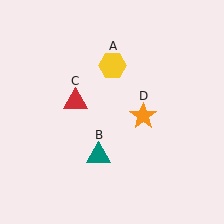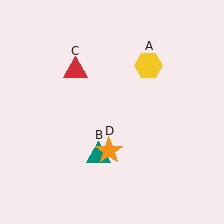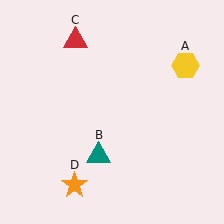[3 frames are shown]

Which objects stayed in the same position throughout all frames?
Teal triangle (object B) remained stationary.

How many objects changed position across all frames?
3 objects changed position: yellow hexagon (object A), red triangle (object C), orange star (object D).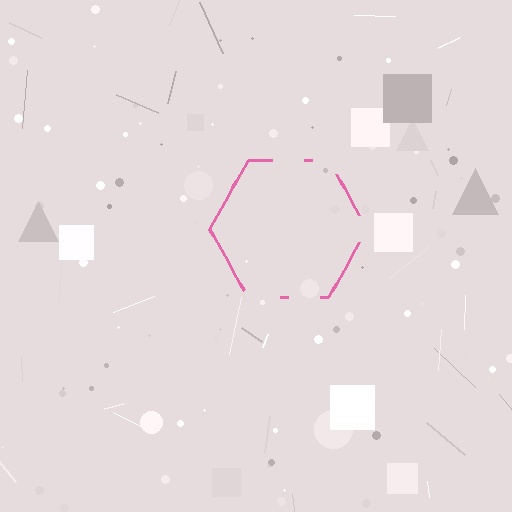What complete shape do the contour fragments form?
The contour fragments form a hexagon.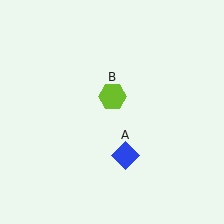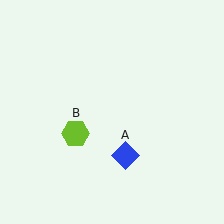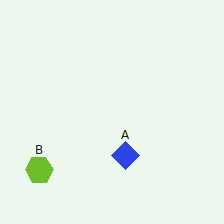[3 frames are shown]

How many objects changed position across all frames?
1 object changed position: lime hexagon (object B).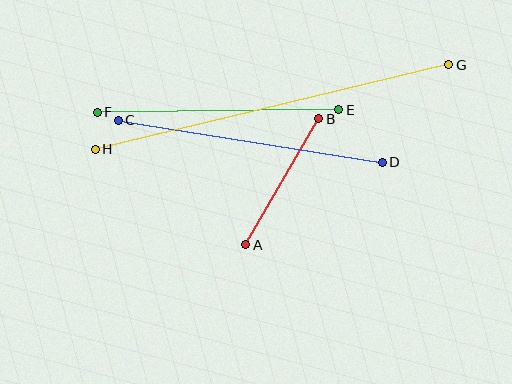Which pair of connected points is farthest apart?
Points G and H are farthest apart.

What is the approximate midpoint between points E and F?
The midpoint is at approximately (218, 111) pixels.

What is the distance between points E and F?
The distance is approximately 241 pixels.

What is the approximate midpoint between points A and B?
The midpoint is at approximately (282, 182) pixels.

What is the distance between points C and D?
The distance is approximately 267 pixels.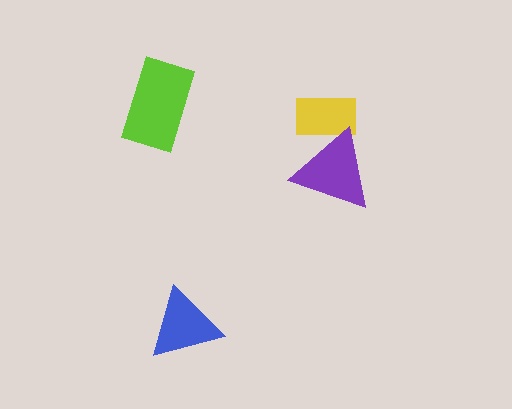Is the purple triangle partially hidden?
No, no other shape covers it.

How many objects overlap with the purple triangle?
1 object overlaps with the purple triangle.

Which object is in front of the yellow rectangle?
The purple triangle is in front of the yellow rectangle.